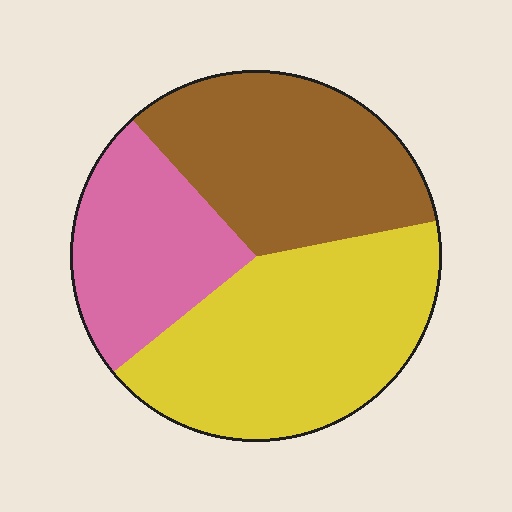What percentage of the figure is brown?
Brown takes up about one third (1/3) of the figure.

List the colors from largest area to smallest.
From largest to smallest: yellow, brown, pink.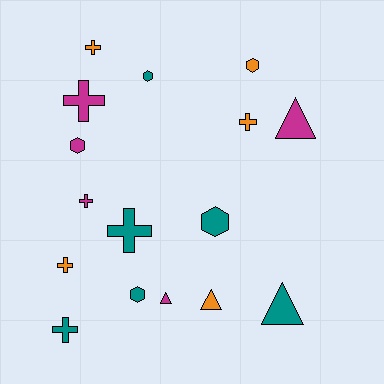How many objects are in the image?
There are 16 objects.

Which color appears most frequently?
Teal, with 6 objects.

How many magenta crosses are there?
There are 2 magenta crosses.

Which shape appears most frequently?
Cross, with 7 objects.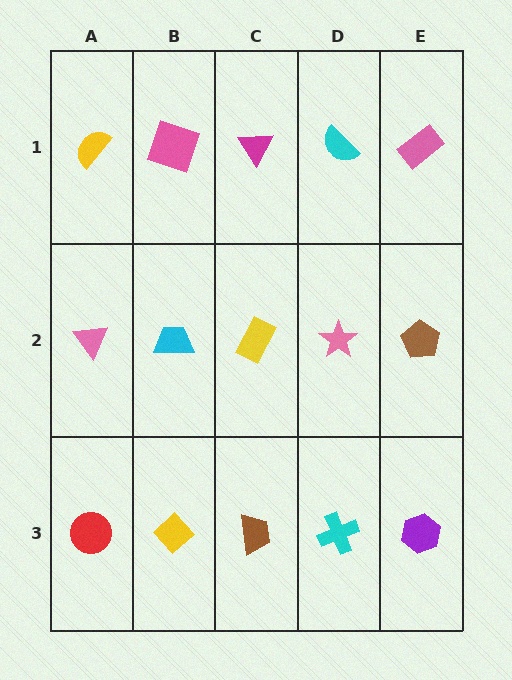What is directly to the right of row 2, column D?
A brown pentagon.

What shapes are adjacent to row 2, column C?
A magenta triangle (row 1, column C), a brown trapezoid (row 3, column C), a cyan trapezoid (row 2, column B), a pink star (row 2, column D).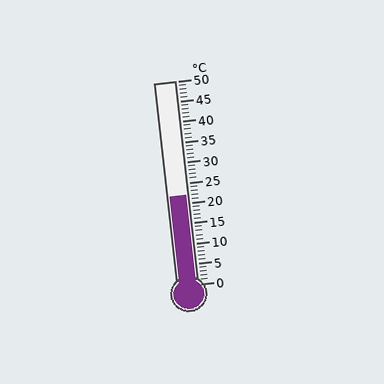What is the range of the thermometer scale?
The thermometer scale ranges from 0°C to 50°C.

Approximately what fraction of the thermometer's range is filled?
The thermometer is filled to approximately 45% of its range.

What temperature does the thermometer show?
The thermometer shows approximately 22°C.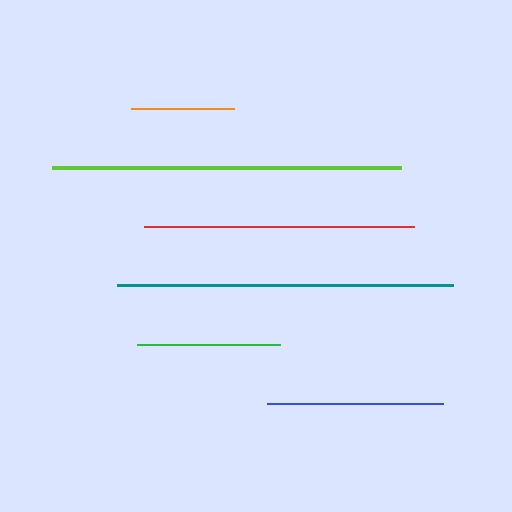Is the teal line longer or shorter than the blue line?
The teal line is longer than the blue line.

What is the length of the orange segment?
The orange segment is approximately 102 pixels long.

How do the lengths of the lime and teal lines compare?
The lime and teal lines are approximately the same length.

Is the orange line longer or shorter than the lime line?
The lime line is longer than the orange line.